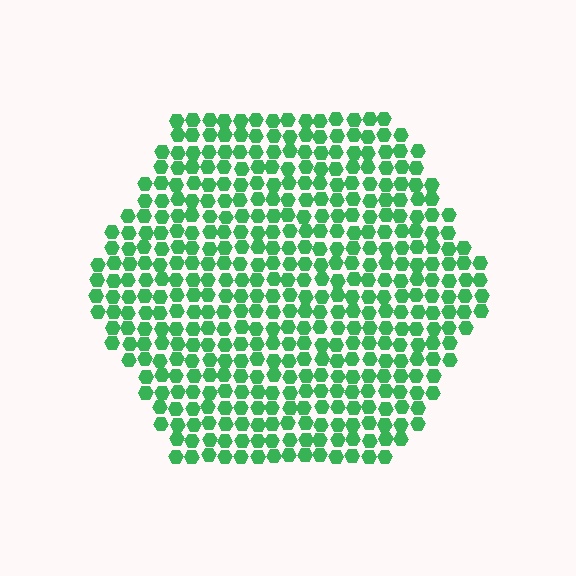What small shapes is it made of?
It is made of small hexagons.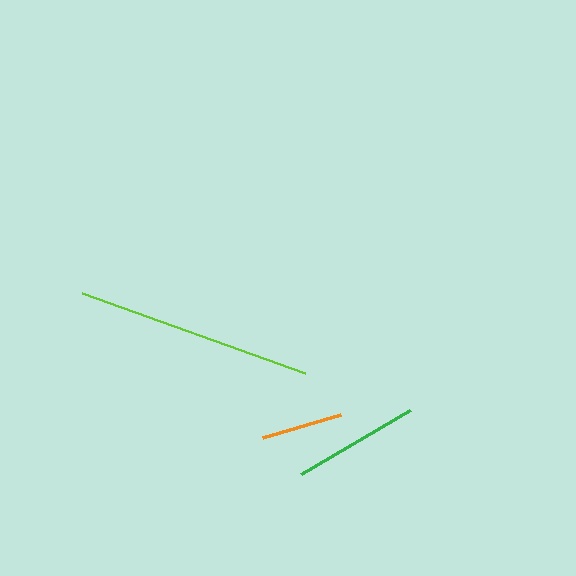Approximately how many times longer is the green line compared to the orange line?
The green line is approximately 1.5 times the length of the orange line.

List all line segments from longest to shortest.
From longest to shortest: lime, green, orange.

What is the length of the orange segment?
The orange segment is approximately 82 pixels long.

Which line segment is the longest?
The lime line is the longest at approximately 237 pixels.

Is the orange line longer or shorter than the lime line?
The lime line is longer than the orange line.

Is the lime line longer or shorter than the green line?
The lime line is longer than the green line.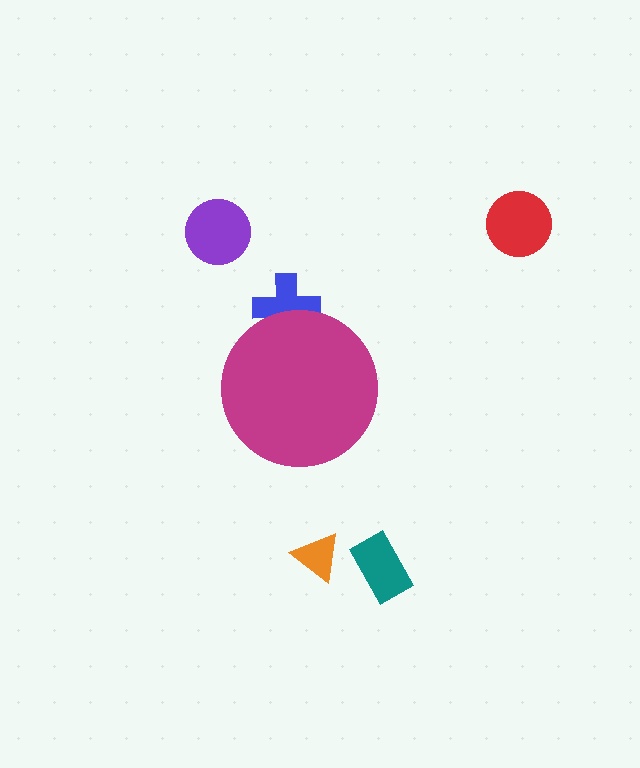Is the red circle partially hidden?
No, the red circle is fully visible.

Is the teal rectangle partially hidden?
No, the teal rectangle is fully visible.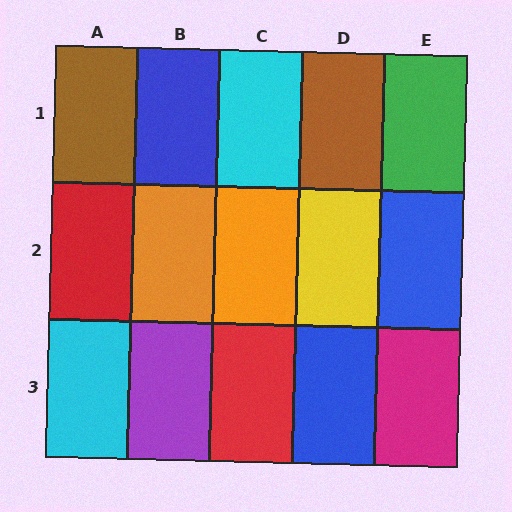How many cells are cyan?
2 cells are cyan.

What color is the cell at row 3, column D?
Blue.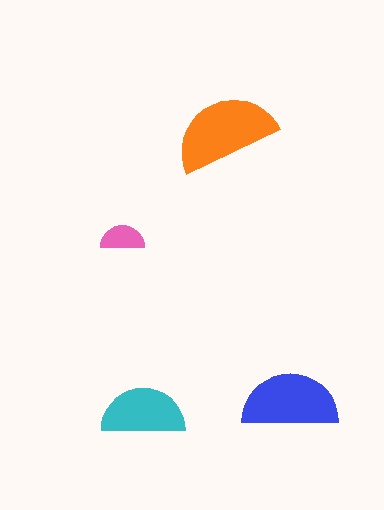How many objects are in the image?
There are 4 objects in the image.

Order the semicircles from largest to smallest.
the orange one, the blue one, the cyan one, the pink one.